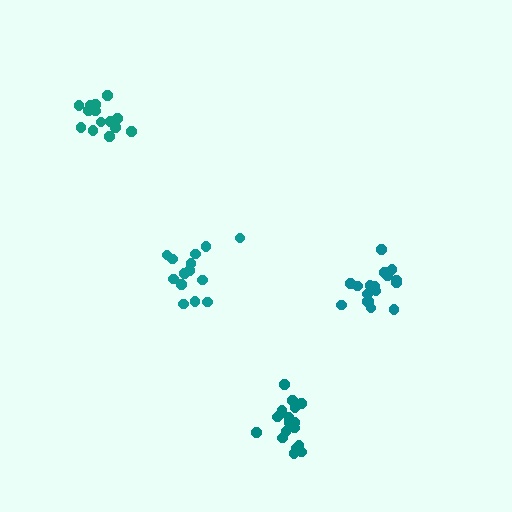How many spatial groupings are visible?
There are 4 spatial groupings.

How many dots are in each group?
Group 1: 14 dots, Group 2: 14 dots, Group 3: 17 dots, Group 4: 18 dots (63 total).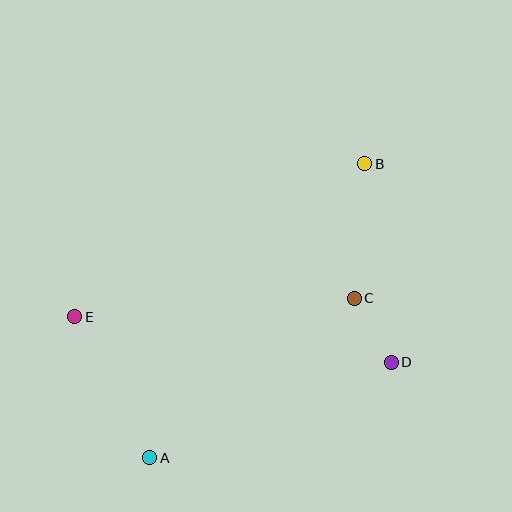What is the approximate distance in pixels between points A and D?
The distance between A and D is approximately 260 pixels.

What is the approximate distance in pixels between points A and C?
The distance between A and C is approximately 259 pixels.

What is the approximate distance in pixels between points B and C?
The distance between B and C is approximately 135 pixels.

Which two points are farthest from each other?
Points A and B are farthest from each other.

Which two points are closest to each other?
Points C and D are closest to each other.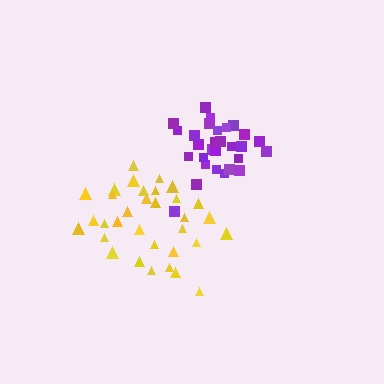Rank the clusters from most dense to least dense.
purple, yellow.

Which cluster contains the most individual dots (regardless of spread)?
Yellow (33).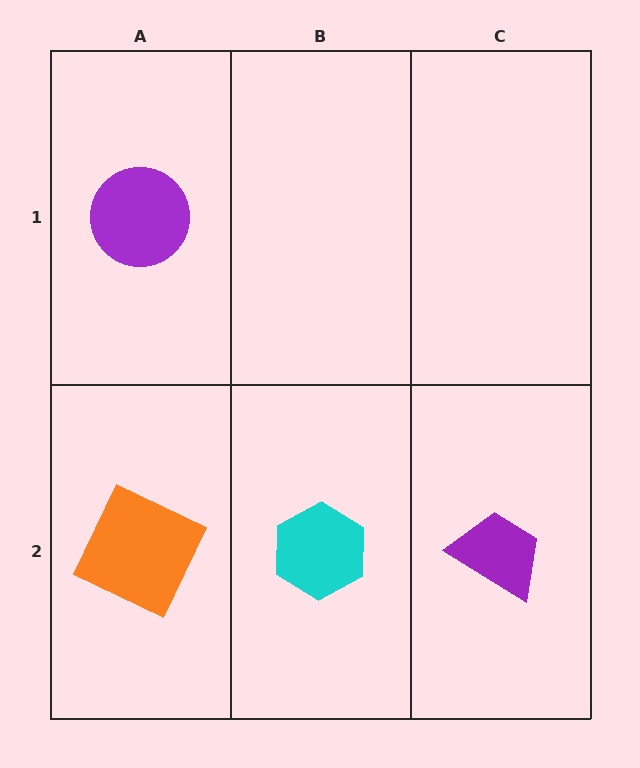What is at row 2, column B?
A cyan hexagon.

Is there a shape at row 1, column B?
No, that cell is empty.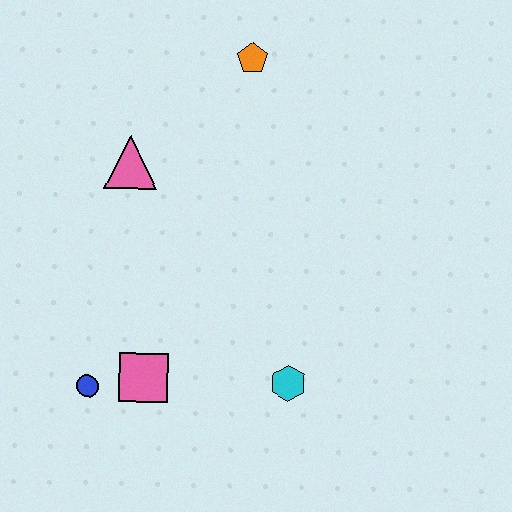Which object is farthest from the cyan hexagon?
The orange pentagon is farthest from the cyan hexagon.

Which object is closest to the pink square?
The blue circle is closest to the pink square.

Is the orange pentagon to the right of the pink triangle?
Yes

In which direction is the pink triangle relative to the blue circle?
The pink triangle is above the blue circle.